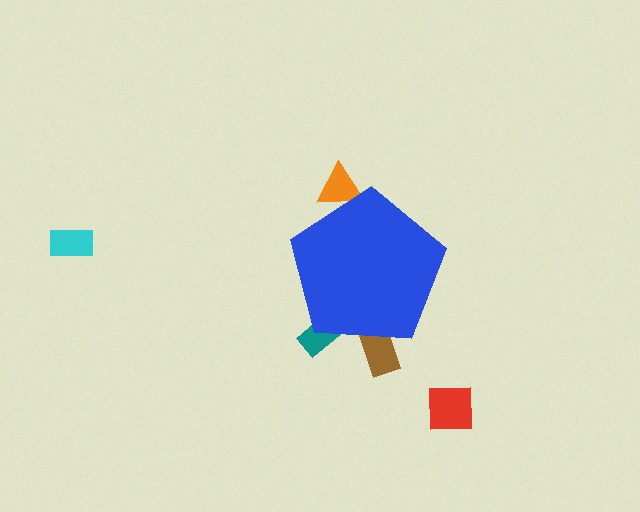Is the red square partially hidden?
No, the red square is fully visible.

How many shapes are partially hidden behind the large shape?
3 shapes are partially hidden.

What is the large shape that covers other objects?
A blue pentagon.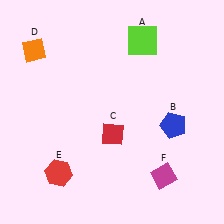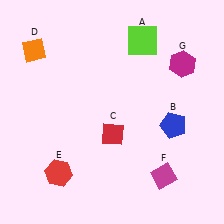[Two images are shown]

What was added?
A magenta hexagon (G) was added in Image 2.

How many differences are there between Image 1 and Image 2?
There is 1 difference between the two images.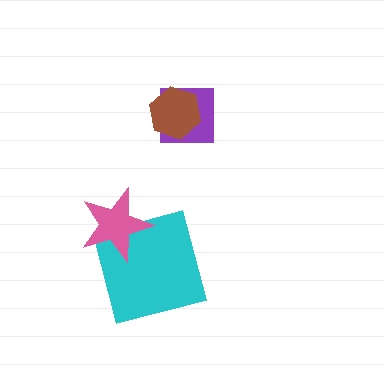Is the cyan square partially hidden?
Yes, it is partially covered by another shape.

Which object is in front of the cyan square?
The pink star is in front of the cyan square.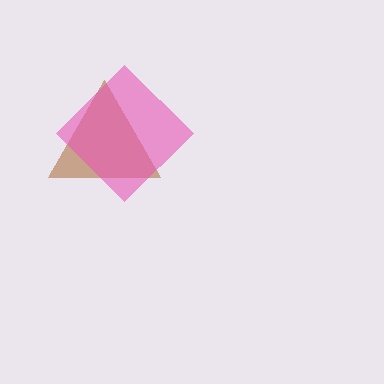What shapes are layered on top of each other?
The layered shapes are: a brown triangle, a pink diamond.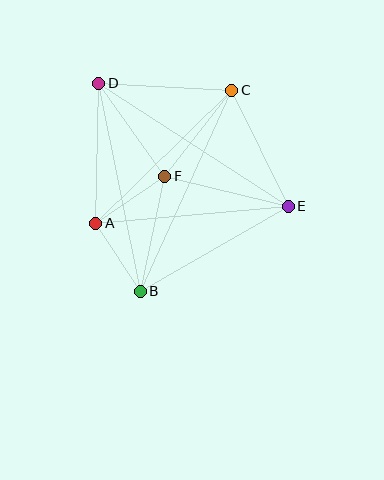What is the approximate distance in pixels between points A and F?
The distance between A and F is approximately 83 pixels.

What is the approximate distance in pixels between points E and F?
The distance between E and F is approximately 127 pixels.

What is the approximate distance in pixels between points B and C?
The distance between B and C is approximately 221 pixels.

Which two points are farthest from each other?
Points D and E are farthest from each other.